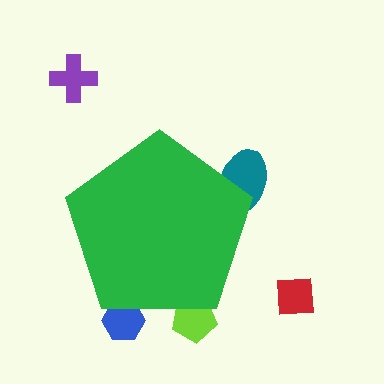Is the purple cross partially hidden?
No, the purple cross is fully visible.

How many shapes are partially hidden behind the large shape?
3 shapes are partially hidden.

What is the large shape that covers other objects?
A green pentagon.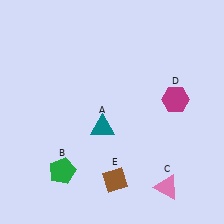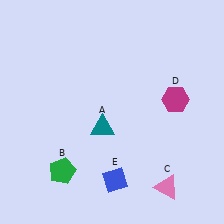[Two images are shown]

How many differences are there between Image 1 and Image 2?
There is 1 difference between the two images.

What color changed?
The diamond (E) changed from brown in Image 1 to blue in Image 2.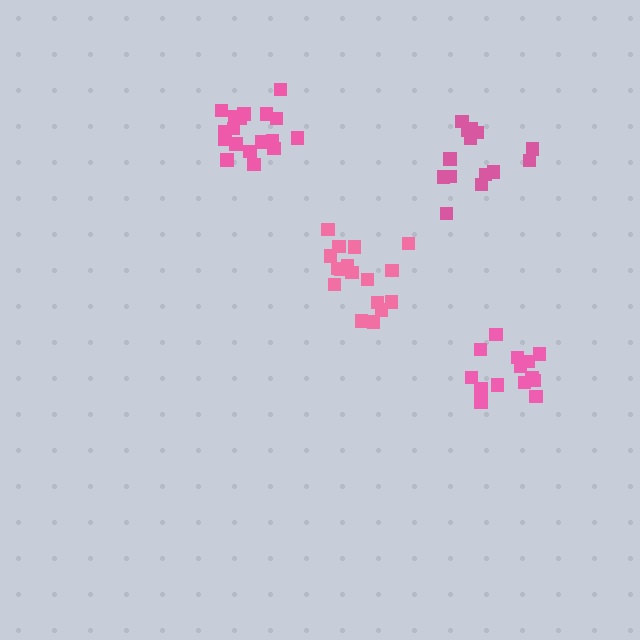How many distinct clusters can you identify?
There are 4 distinct clusters.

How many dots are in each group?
Group 1: 18 dots, Group 2: 17 dots, Group 3: 14 dots, Group 4: 14 dots (63 total).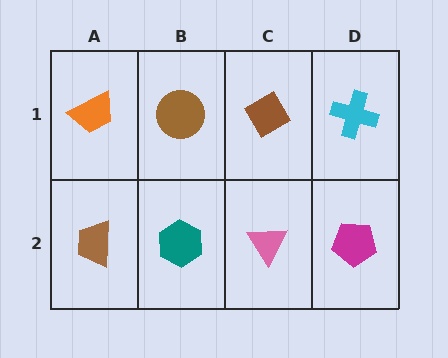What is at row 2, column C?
A pink triangle.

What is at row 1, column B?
A brown circle.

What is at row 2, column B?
A teal hexagon.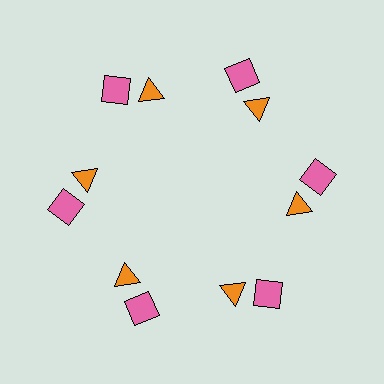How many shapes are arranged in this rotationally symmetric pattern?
There are 12 shapes, arranged in 6 groups of 2.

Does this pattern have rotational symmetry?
Yes, this pattern has 6-fold rotational symmetry. It looks the same after rotating 60 degrees around the center.